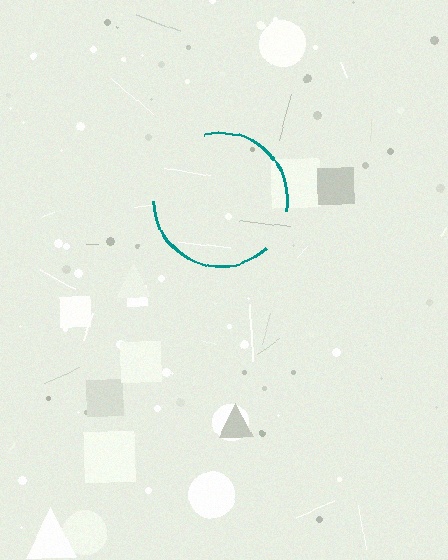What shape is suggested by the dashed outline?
The dashed outline suggests a circle.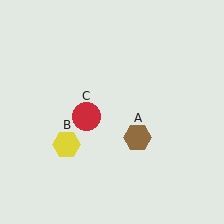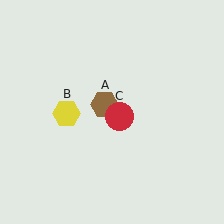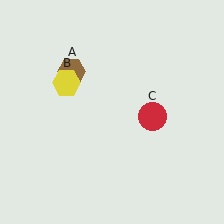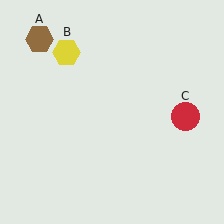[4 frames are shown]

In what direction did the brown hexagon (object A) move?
The brown hexagon (object A) moved up and to the left.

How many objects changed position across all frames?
3 objects changed position: brown hexagon (object A), yellow hexagon (object B), red circle (object C).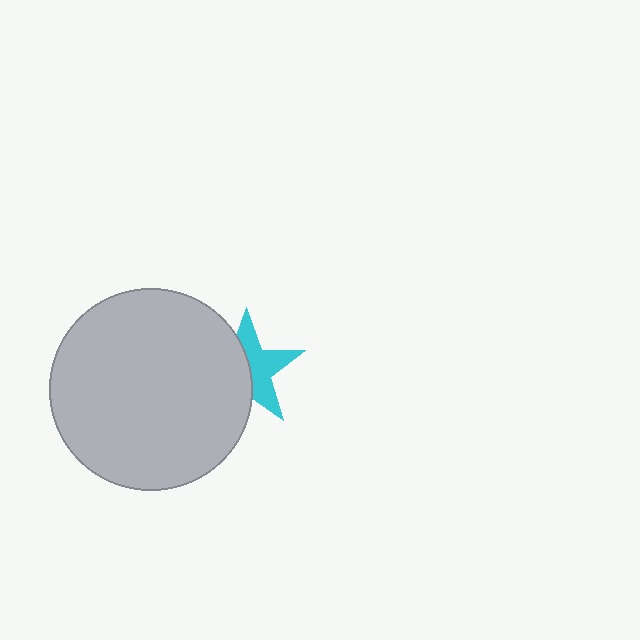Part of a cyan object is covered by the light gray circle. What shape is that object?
It is a star.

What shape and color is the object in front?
The object in front is a light gray circle.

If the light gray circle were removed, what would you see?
You would see the complete cyan star.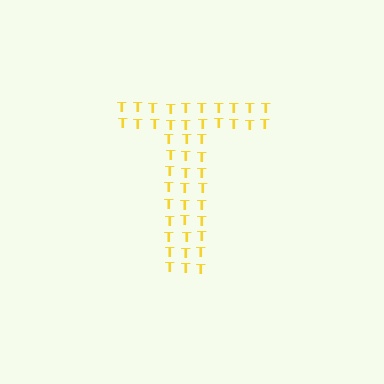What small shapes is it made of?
It is made of small letter T's.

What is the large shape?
The large shape is the letter T.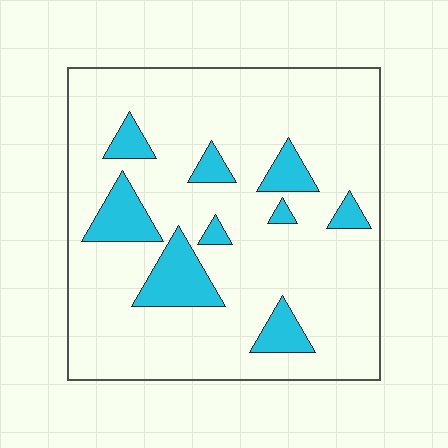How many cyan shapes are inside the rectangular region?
9.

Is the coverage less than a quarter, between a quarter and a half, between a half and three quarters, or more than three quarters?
Less than a quarter.